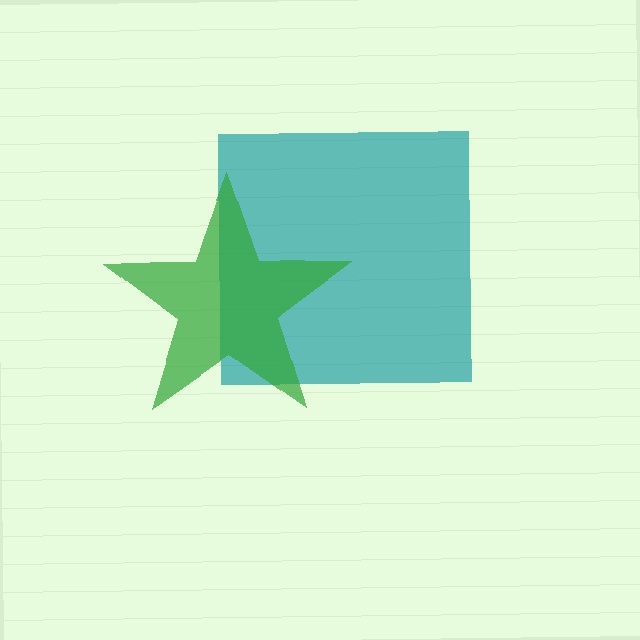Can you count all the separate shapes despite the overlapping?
Yes, there are 2 separate shapes.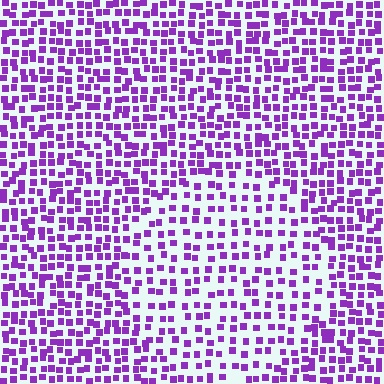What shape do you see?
I see a circle.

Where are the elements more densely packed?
The elements are more densely packed outside the circle boundary.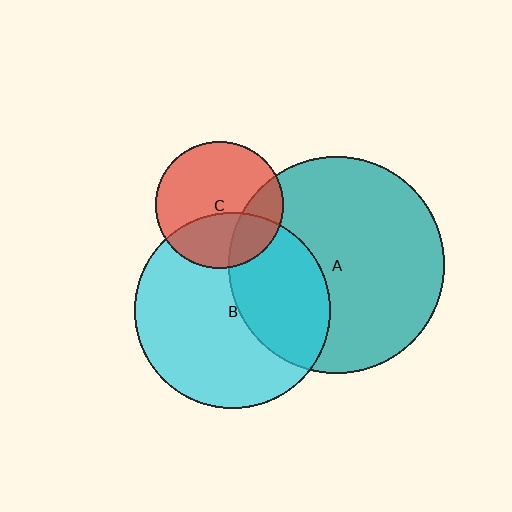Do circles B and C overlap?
Yes.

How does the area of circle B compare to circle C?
Approximately 2.4 times.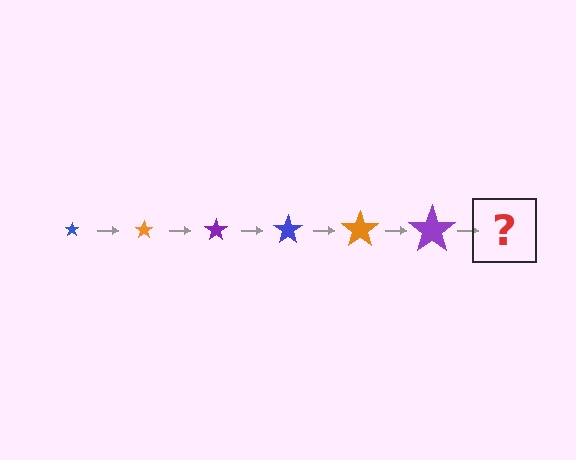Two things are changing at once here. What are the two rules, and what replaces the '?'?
The two rules are that the star grows larger each step and the color cycles through blue, orange, and purple. The '?' should be a blue star, larger than the previous one.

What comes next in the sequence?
The next element should be a blue star, larger than the previous one.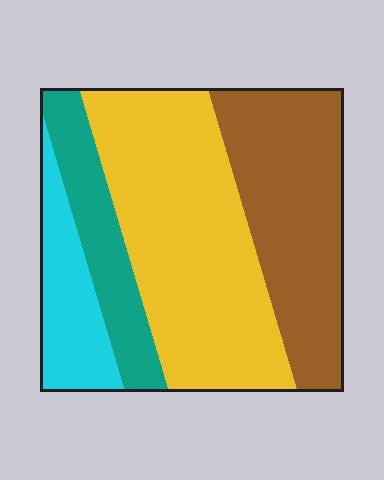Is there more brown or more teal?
Brown.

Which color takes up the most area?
Yellow, at roughly 40%.